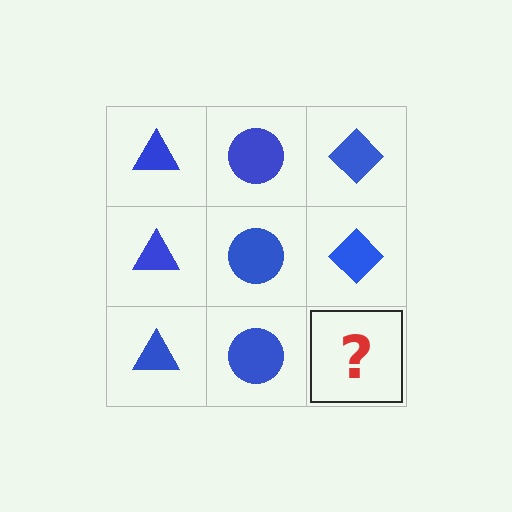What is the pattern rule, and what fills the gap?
The rule is that each column has a consistent shape. The gap should be filled with a blue diamond.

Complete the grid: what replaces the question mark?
The question mark should be replaced with a blue diamond.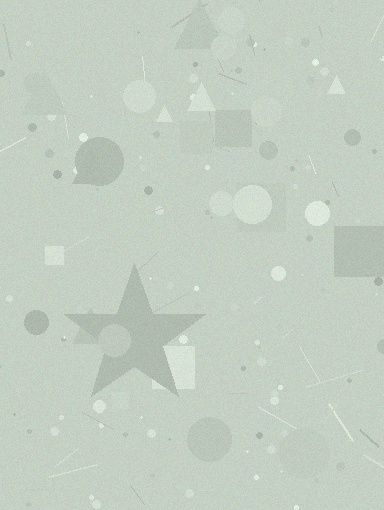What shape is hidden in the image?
A star is hidden in the image.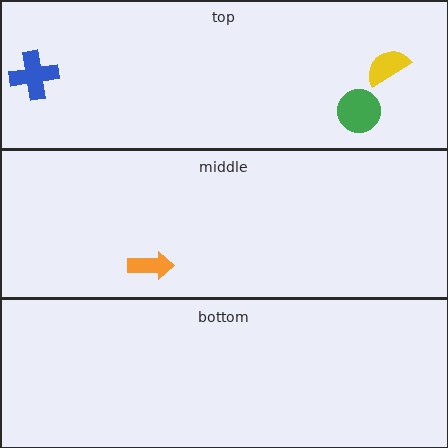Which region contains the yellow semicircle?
The top region.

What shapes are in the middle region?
The orange arrow.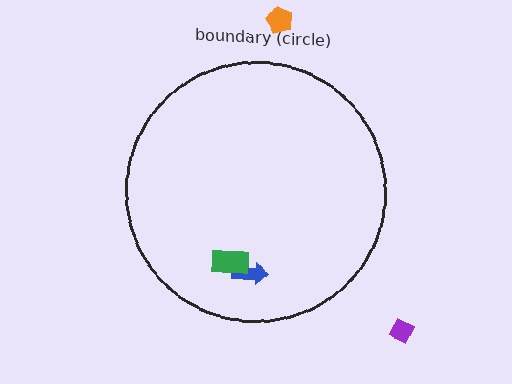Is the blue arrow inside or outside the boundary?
Inside.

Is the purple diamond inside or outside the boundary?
Outside.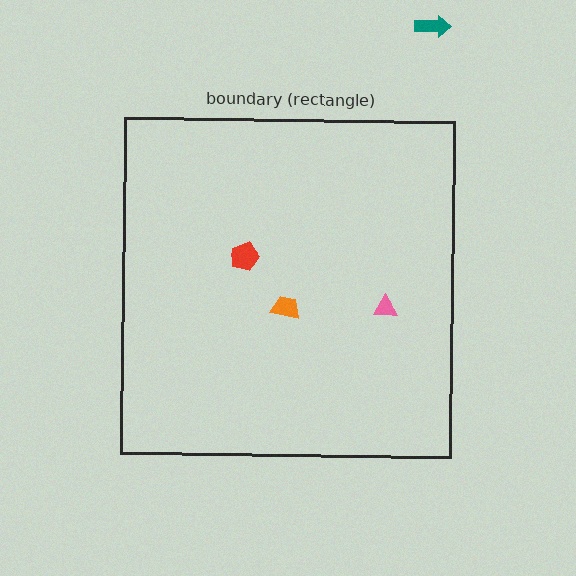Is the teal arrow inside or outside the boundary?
Outside.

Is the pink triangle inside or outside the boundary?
Inside.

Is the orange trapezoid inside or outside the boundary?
Inside.